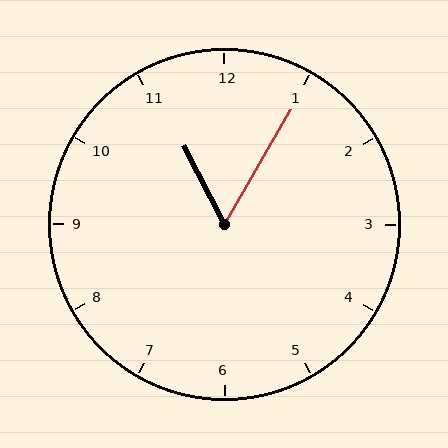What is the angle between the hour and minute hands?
Approximately 58 degrees.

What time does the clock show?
11:05.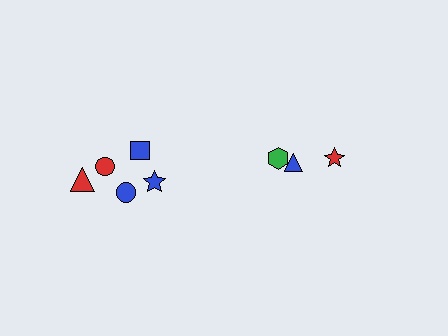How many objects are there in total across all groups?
There are 8 objects.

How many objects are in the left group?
There are 5 objects.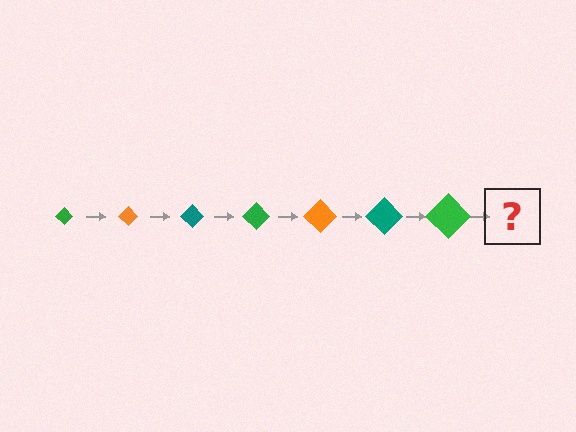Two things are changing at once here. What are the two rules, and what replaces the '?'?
The two rules are that the diamond grows larger each step and the color cycles through green, orange, and teal. The '?' should be an orange diamond, larger than the previous one.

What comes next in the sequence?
The next element should be an orange diamond, larger than the previous one.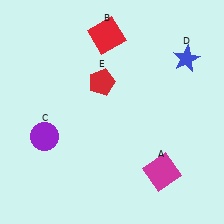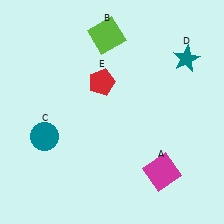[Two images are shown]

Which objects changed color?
B changed from red to lime. C changed from purple to teal. D changed from blue to teal.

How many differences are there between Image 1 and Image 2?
There are 3 differences between the two images.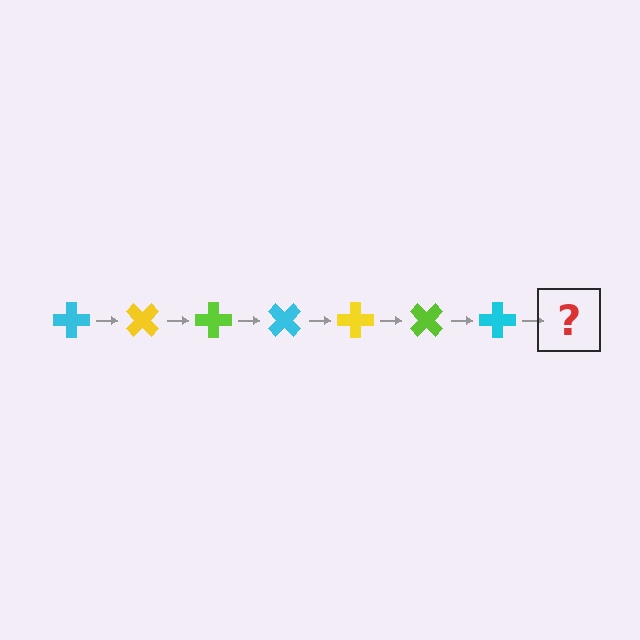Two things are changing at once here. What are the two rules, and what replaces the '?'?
The two rules are that it rotates 45 degrees each step and the color cycles through cyan, yellow, and lime. The '?' should be a yellow cross, rotated 315 degrees from the start.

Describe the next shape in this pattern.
It should be a yellow cross, rotated 315 degrees from the start.